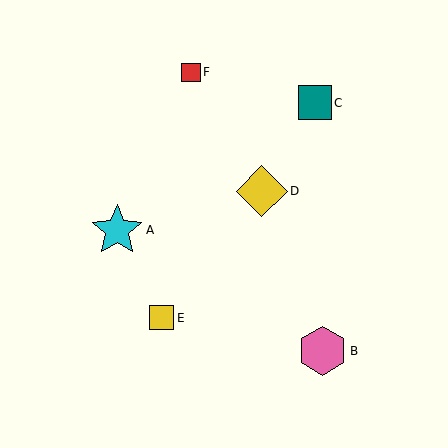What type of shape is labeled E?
Shape E is a yellow square.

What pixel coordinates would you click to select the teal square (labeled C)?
Click at (315, 103) to select the teal square C.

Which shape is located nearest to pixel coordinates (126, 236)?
The cyan star (labeled A) at (117, 230) is nearest to that location.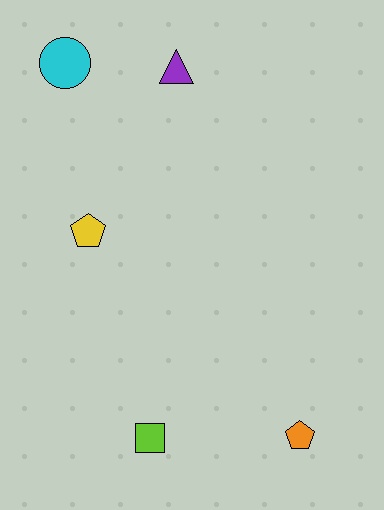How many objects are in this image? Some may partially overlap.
There are 5 objects.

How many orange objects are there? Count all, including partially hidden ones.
There is 1 orange object.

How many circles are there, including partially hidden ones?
There is 1 circle.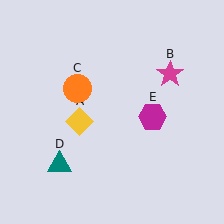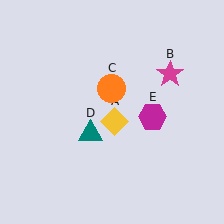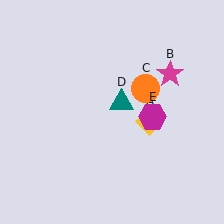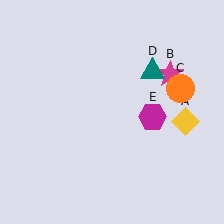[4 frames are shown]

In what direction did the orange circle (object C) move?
The orange circle (object C) moved right.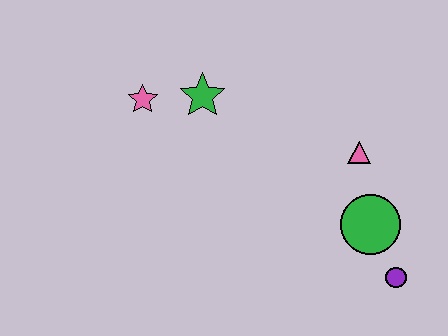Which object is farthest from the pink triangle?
The pink star is farthest from the pink triangle.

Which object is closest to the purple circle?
The green circle is closest to the purple circle.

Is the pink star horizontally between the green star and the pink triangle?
No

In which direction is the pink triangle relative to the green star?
The pink triangle is to the right of the green star.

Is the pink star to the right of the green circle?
No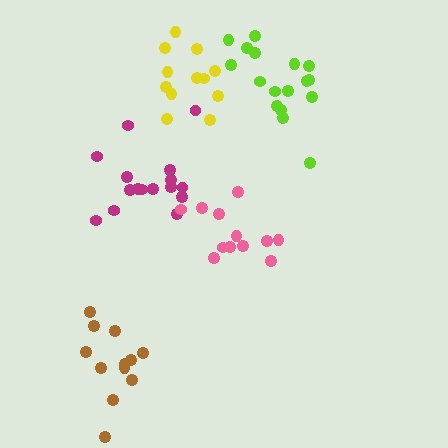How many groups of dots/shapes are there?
There are 5 groups.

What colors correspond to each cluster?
The clusters are colored: brown, magenta, pink, lime, yellow.